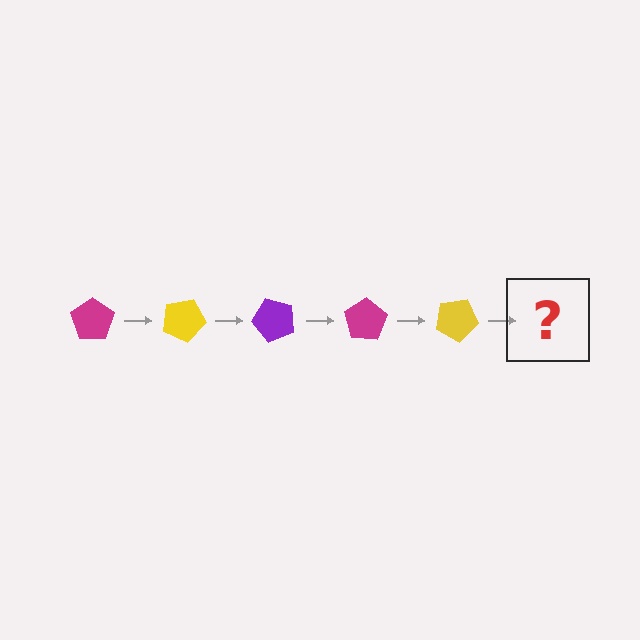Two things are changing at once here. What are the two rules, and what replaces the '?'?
The two rules are that it rotates 25 degrees each step and the color cycles through magenta, yellow, and purple. The '?' should be a purple pentagon, rotated 125 degrees from the start.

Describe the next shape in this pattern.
It should be a purple pentagon, rotated 125 degrees from the start.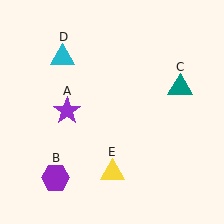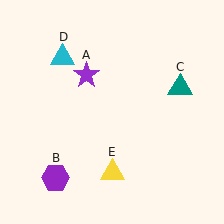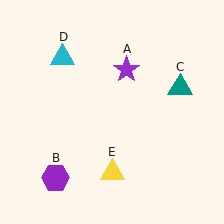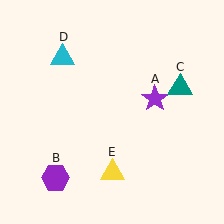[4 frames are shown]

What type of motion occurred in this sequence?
The purple star (object A) rotated clockwise around the center of the scene.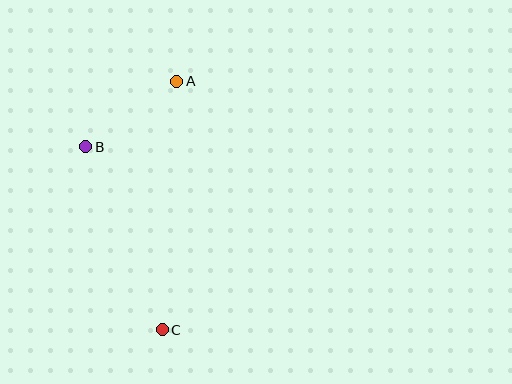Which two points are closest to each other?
Points A and B are closest to each other.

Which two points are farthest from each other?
Points A and C are farthest from each other.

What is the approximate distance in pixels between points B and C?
The distance between B and C is approximately 198 pixels.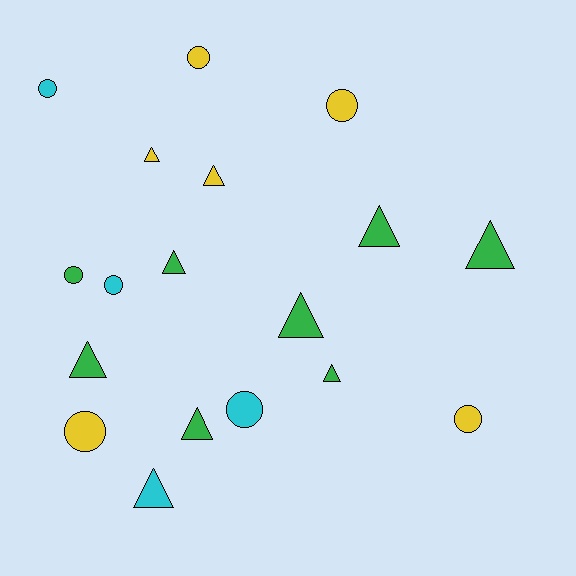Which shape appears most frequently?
Triangle, with 10 objects.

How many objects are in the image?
There are 18 objects.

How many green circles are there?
There is 1 green circle.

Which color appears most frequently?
Green, with 8 objects.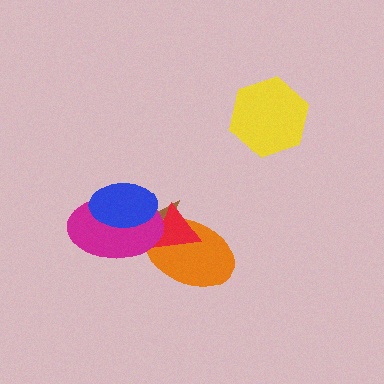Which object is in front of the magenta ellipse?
The blue ellipse is in front of the magenta ellipse.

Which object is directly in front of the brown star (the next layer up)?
The orange ellipse is directly in front of the brown star.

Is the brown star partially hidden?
Yes, it is partially covered by another shape.